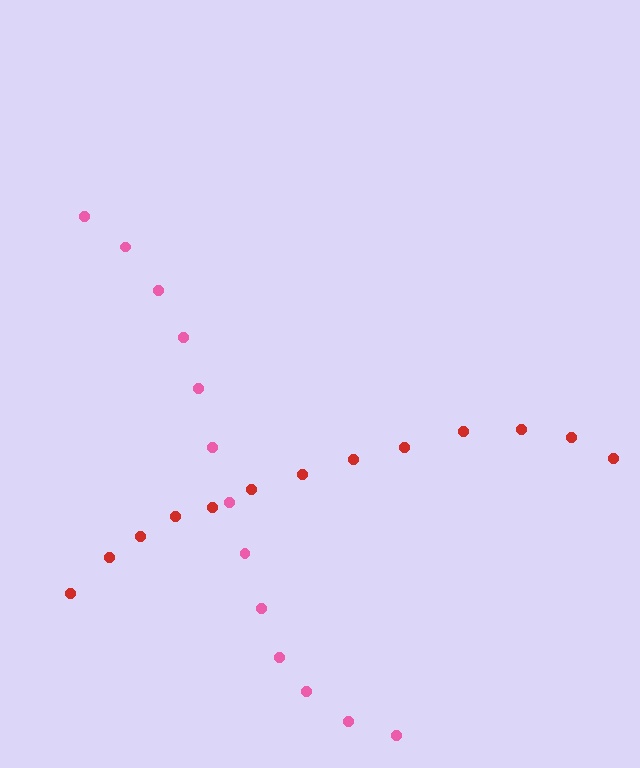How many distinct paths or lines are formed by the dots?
There are 2 distinct paths.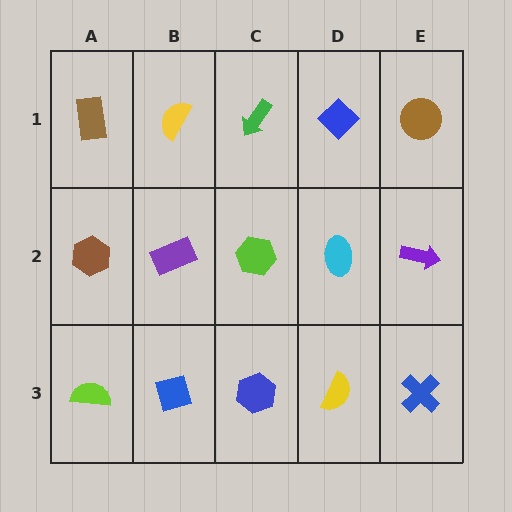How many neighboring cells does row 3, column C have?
3.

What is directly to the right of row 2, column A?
A purple rectangle.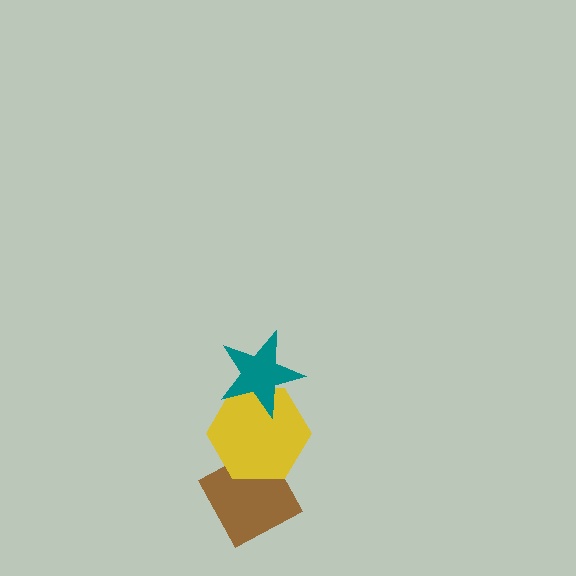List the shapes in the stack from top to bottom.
From top to bottom: the teal star, the yellow hexagon, the brown diamond.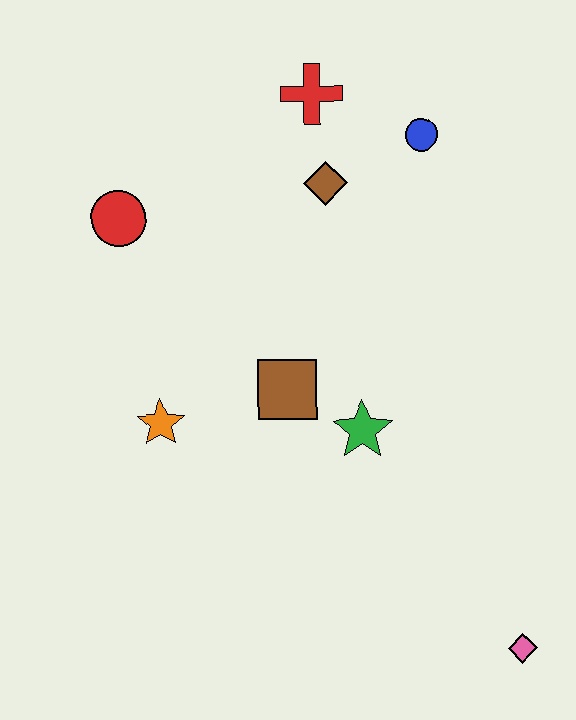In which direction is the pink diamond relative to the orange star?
The pink diamond is to the right of the orange star.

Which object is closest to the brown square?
The green star is closest to the brown square.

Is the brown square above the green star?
Yes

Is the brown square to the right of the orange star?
Yes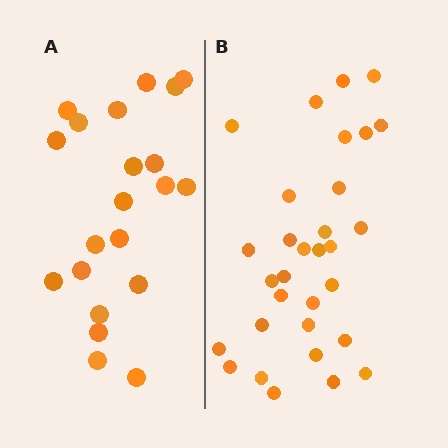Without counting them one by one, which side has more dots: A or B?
Region B (the right region) has more dots.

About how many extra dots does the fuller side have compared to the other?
Region B has roughly 10 or so more dots than region A.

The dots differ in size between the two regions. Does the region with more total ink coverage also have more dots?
No. Region A has more total ink coverage because its dots are larger, but region B actually contains more individual dots. Total area can be misleading — the number of items is what matters here.